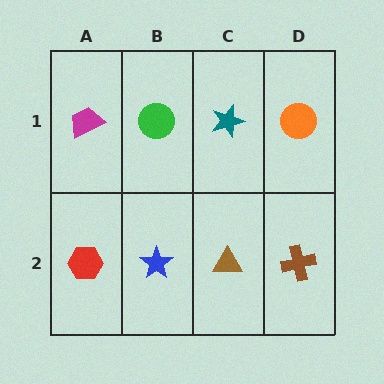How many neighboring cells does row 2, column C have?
3.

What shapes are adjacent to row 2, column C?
A teal star (row 1, column C), a blue star (row 2, column B), a brown cross (row 2, column D).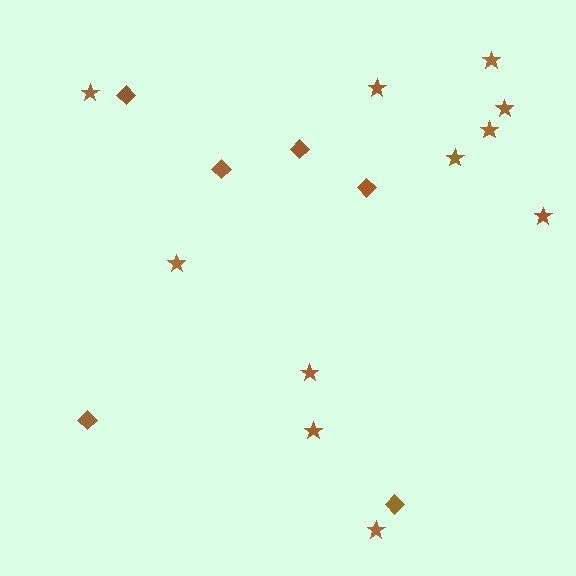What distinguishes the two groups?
There are 2 groups: one group of stars (11) and one group of diamonds (6).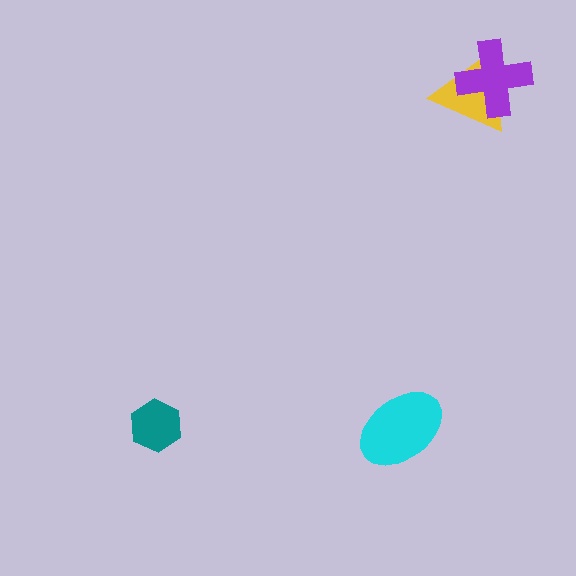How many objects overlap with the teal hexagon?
0 objects overlap with the teal hexagon.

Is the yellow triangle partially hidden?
Yes, it is partially covered by another shape.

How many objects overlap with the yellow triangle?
1 object overlaps with the yellow triangle.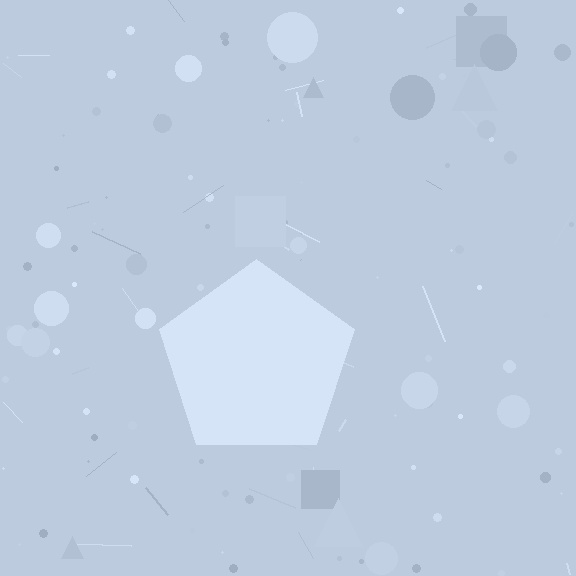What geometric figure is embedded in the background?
A pentagon is embedded in the background.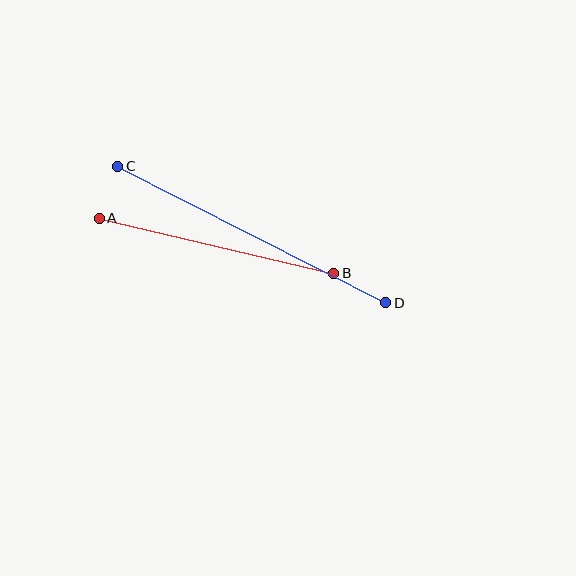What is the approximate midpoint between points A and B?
The midpoint is at approximately (217, 246) pixels.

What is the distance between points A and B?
The distance is approximately 241 pixels.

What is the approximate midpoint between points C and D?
The midpoint is at approximately (252, 234) pixels.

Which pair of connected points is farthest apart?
Points C and D are farthest apart.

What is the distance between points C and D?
The distance is approximately 301 pixels.